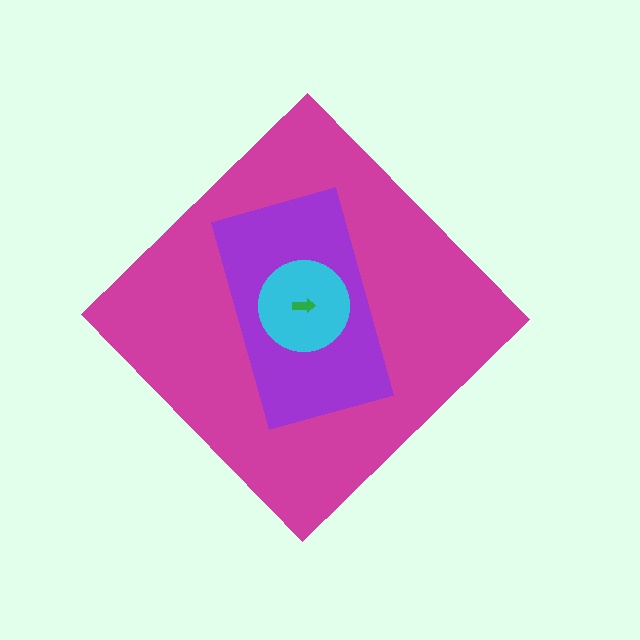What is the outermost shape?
The magenta diamond.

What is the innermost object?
The green arrow.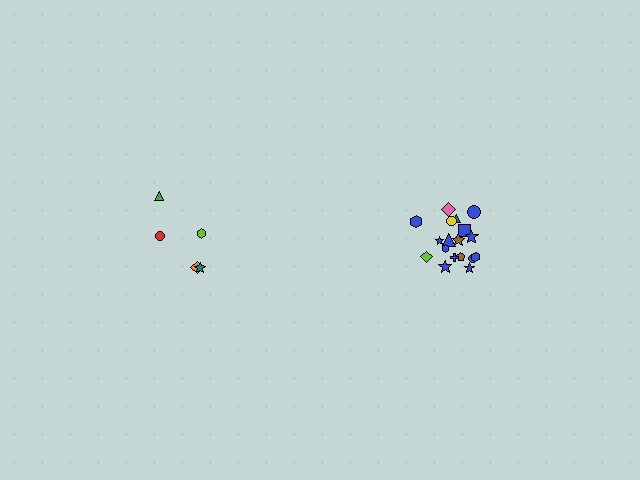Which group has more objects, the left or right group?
The right group.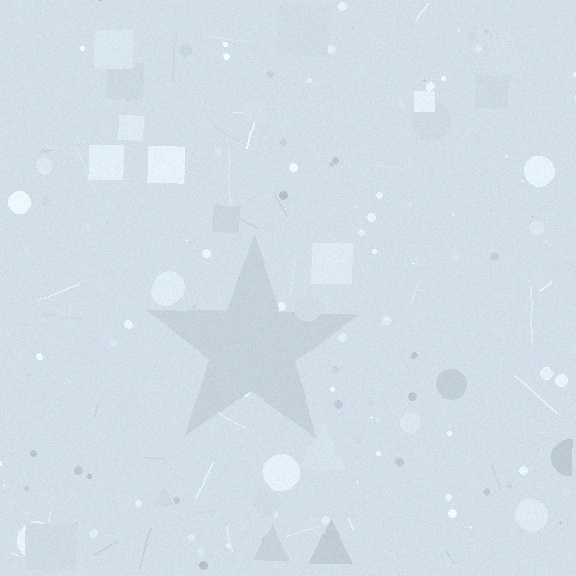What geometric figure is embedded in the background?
A star is embedded in the background.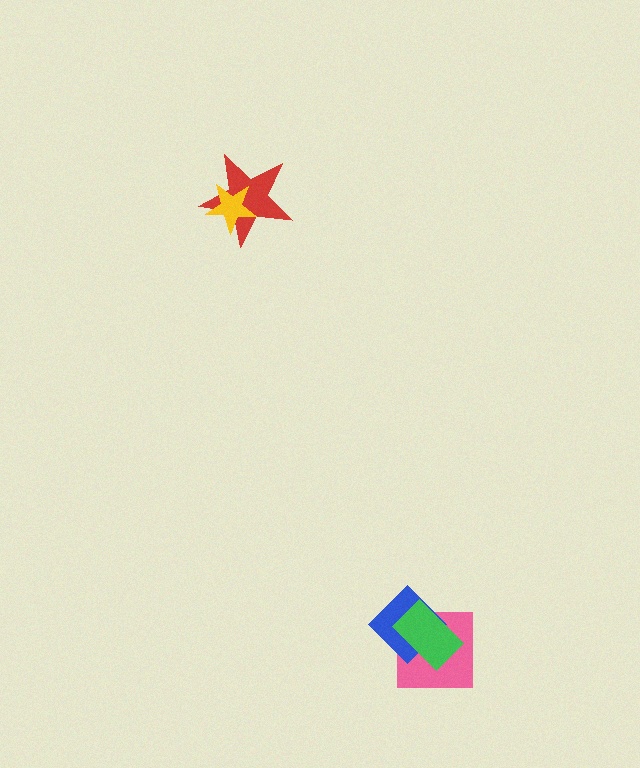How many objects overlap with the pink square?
2 objects overlap with the pink square.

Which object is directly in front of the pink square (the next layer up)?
The blue diamond is directly in front of the pink square.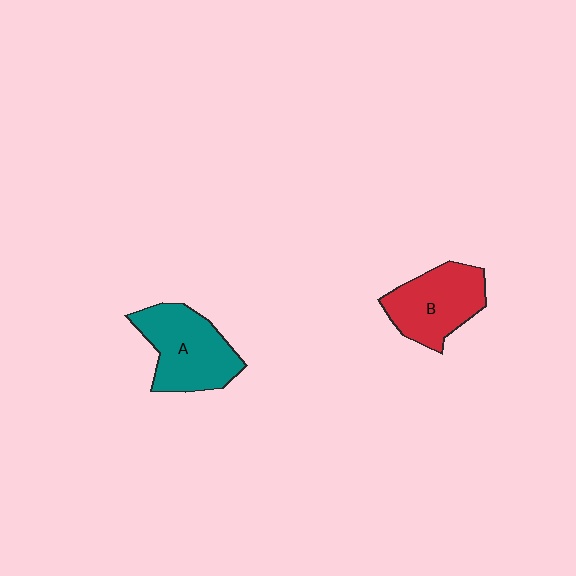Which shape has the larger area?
Shape A (teal).